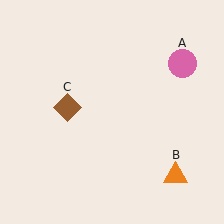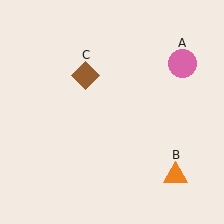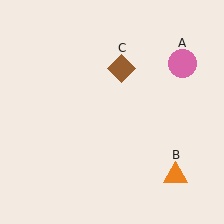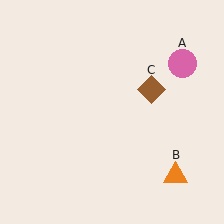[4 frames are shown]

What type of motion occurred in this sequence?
The brown diamond (object C) rotated clockwise around the center of the scene.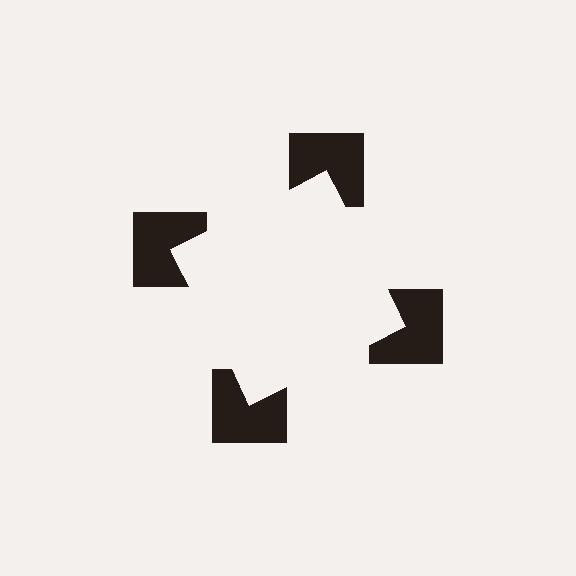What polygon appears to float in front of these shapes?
An illusory square — its edges are inferred from the aligned wedge cuts in the notched squares, not physically drawn.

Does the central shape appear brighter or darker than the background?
It typically appears slightly brighter than the background, even though no actual brightness change is drawn.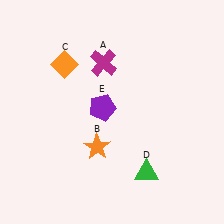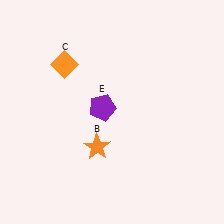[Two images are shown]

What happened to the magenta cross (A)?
The magenta cross (A) was removed in Image 2. It was in the top-left area of Image 1.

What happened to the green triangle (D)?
The green triangle (D) was removed in Image 2. It was in the bottom-right area of Image 1.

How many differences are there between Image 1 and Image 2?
There are 2 differences between the two images.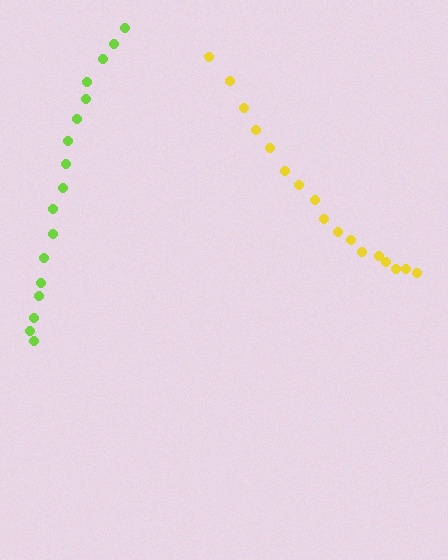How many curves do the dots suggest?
There are 2 distinct paths.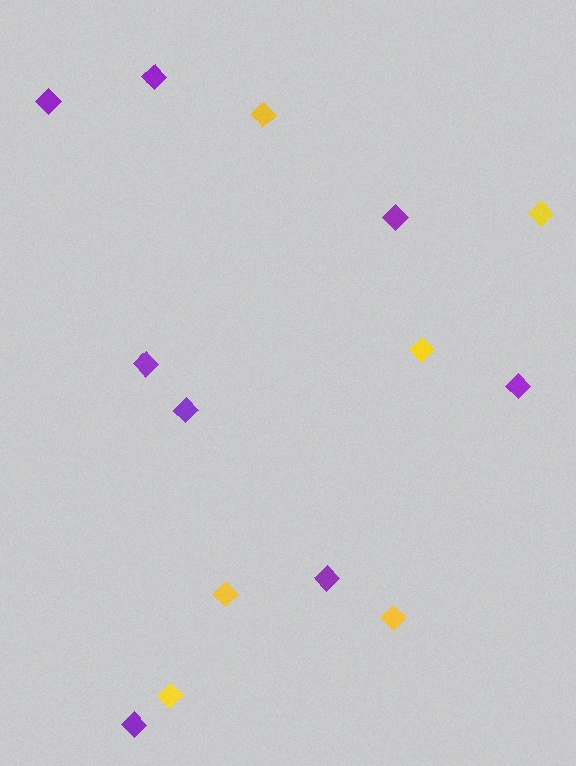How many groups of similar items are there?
There are 2 groups: one group of purple diamonds (8) and one group of yellow diamonds (6).